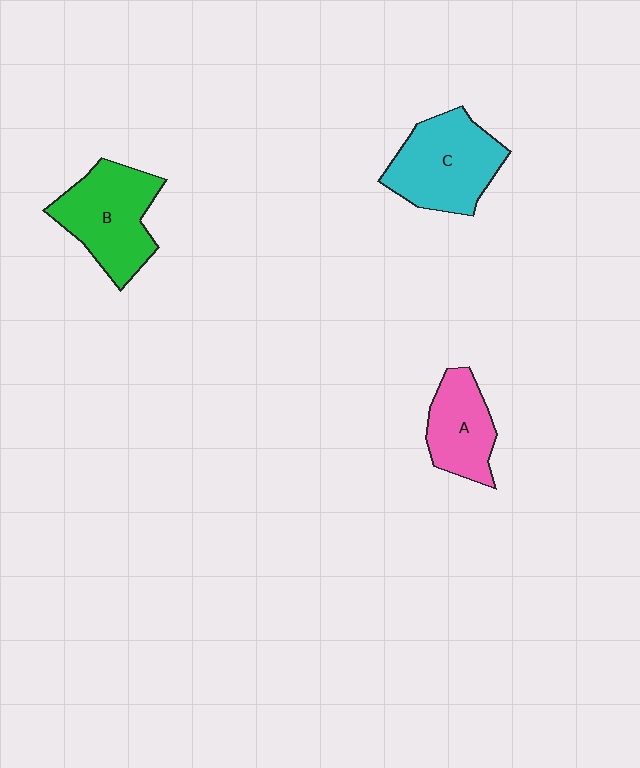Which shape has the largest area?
Shape C (cyan).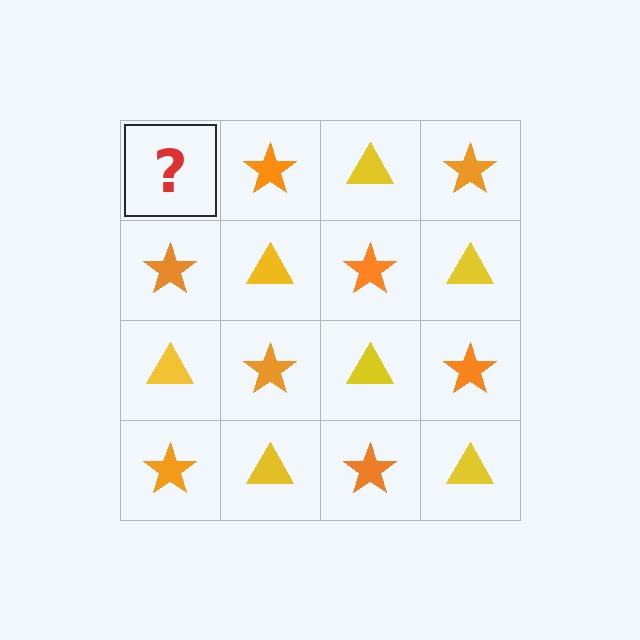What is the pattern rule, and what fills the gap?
The rule is that it alternates yellow triangle and orange star in a checkerboard pattern. The gap should be filled with a yellow triangle.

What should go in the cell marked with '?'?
The missing cell should contain a yellow triangle.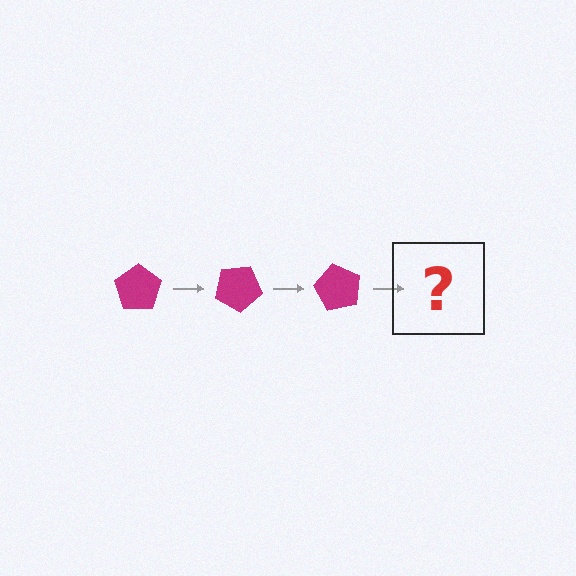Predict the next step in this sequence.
The next step is a magenta pentagon rotated 90 degrees.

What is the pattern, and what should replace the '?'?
The pattern is that the pentagon rotates 30 degrees each step. The '?' should be a magenta pentagon rotated 90 degrees.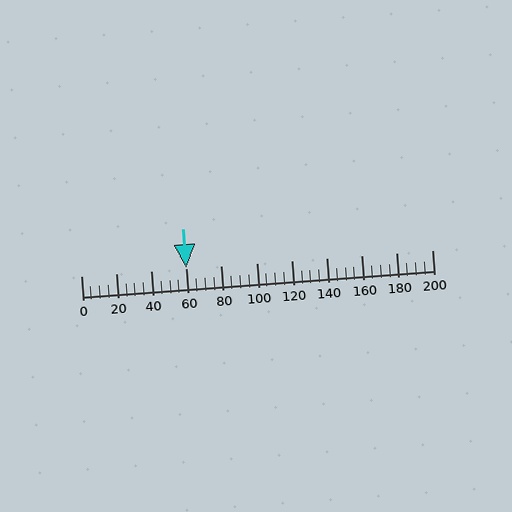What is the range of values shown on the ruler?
The ruler shows values from 0 to 200.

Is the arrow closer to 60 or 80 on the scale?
The arrow is closer to 60.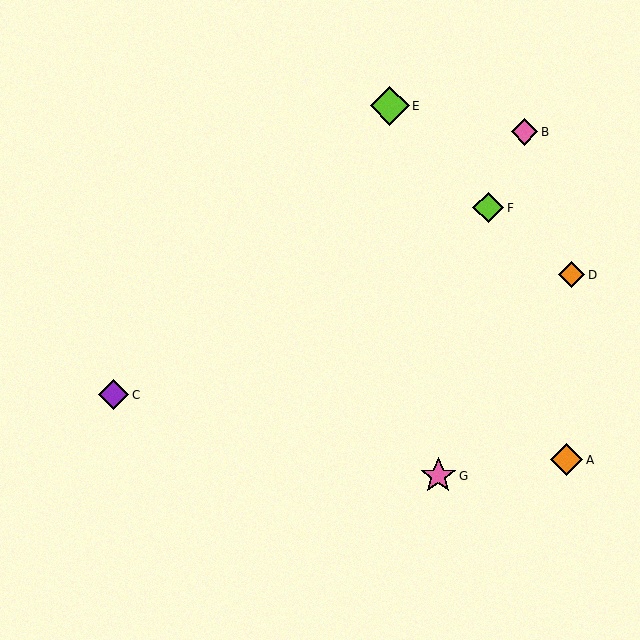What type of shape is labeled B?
Shape B is a pink diamond.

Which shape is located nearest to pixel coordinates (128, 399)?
The purple diamond (labeled C) at (114, 395) is nearest to that location.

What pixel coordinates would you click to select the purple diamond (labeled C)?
Click at (114, 395) to select the purple diamond C.